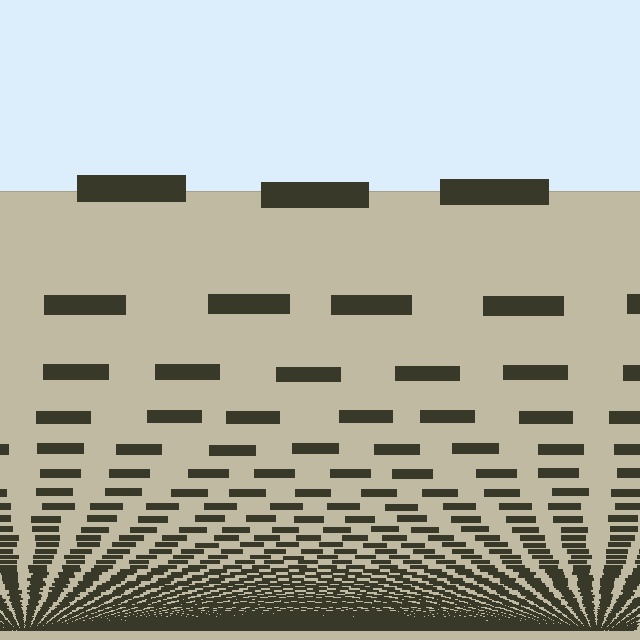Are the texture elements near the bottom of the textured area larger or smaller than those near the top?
Smaller. The gradient is inverted — elements near the bottom are smaller and denser.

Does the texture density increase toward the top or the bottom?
Density increases toward the bottom.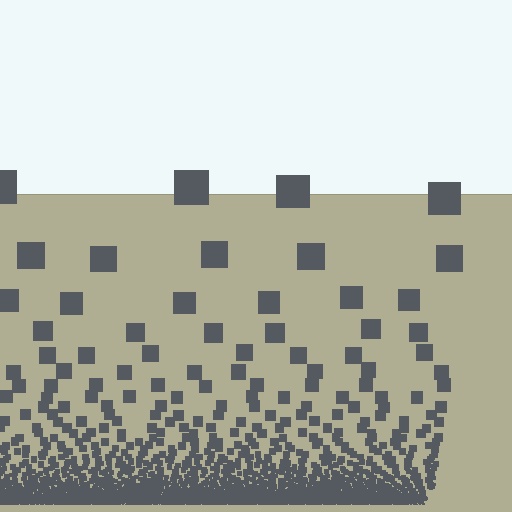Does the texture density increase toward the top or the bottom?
Density increases toward the bottom.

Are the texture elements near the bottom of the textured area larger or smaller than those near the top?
Smaller. The gradient is inverted — elements near the bottom are smaller and denser.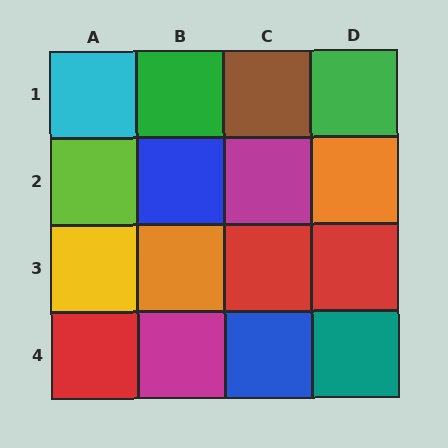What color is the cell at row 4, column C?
Blue.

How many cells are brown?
1 cell is brown.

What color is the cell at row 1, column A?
Cyan.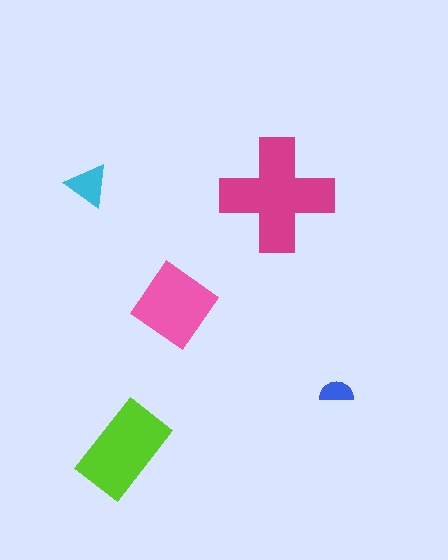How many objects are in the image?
There are 5 objects in the image.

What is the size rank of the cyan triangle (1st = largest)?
4th.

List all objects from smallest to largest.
The blue semicircle, the cyan triangle, the pink diamond, the lime rectangle, the magenta cross.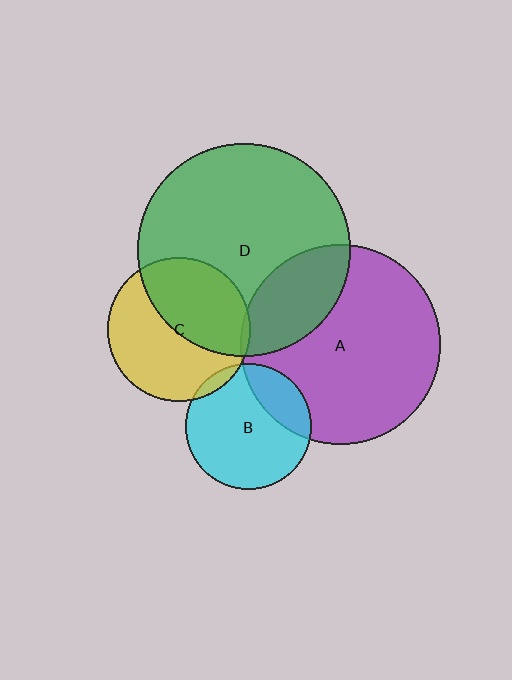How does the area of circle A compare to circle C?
Approximately 1.9 times.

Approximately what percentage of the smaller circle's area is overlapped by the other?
Approximately 5%.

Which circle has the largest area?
Circle D (green).